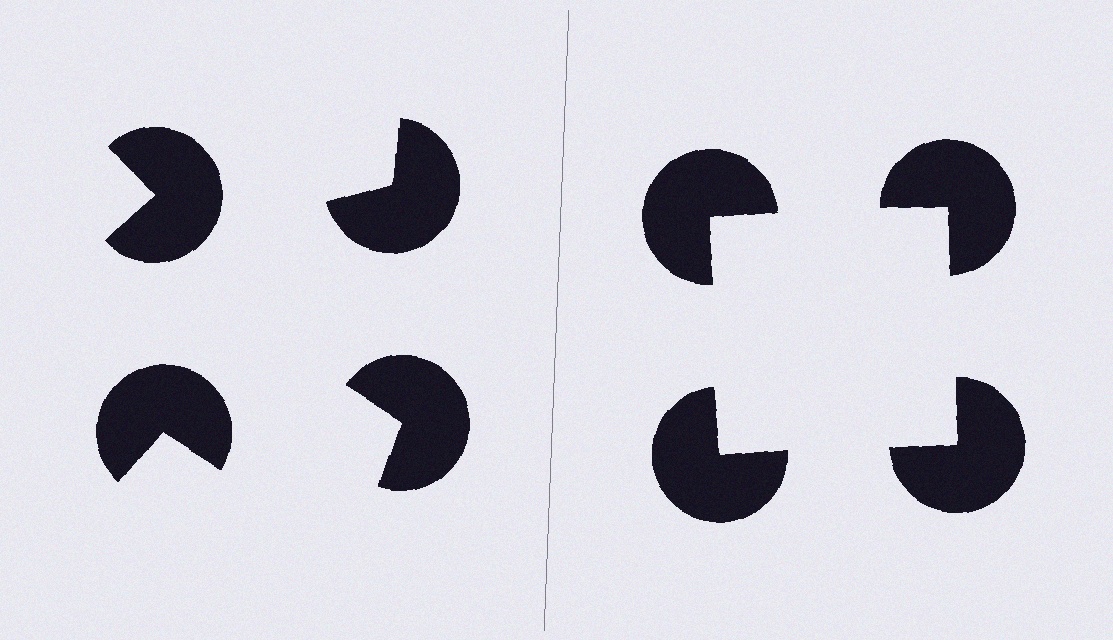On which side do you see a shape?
An illusory square appears on the right side. On the left side the wedge cuts are rotated, so no coherent shape forms.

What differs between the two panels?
The pac-man discs are positioned identically on both sides; only the wedge orientations differ. On the right they align to a square; on the left they are misaligned.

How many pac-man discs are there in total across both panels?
8 — 4 on each side.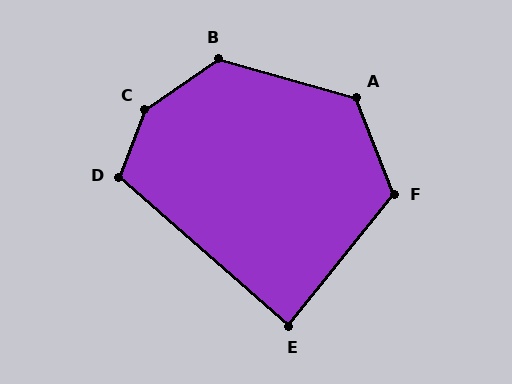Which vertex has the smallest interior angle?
E, at approximately 88 degrees.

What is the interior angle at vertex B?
Approximately 130 degrees (obtuse).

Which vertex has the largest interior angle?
C, at approximately 146 degrees.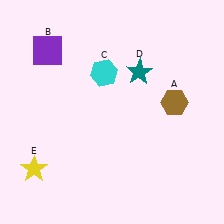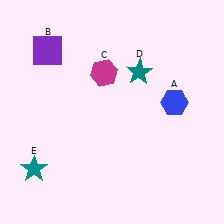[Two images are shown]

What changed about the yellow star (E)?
In Image 1, E is yellow. In Image 2, it changed to teal.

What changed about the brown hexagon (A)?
In Image 1, A is brown. In Image 2, it changed to blue.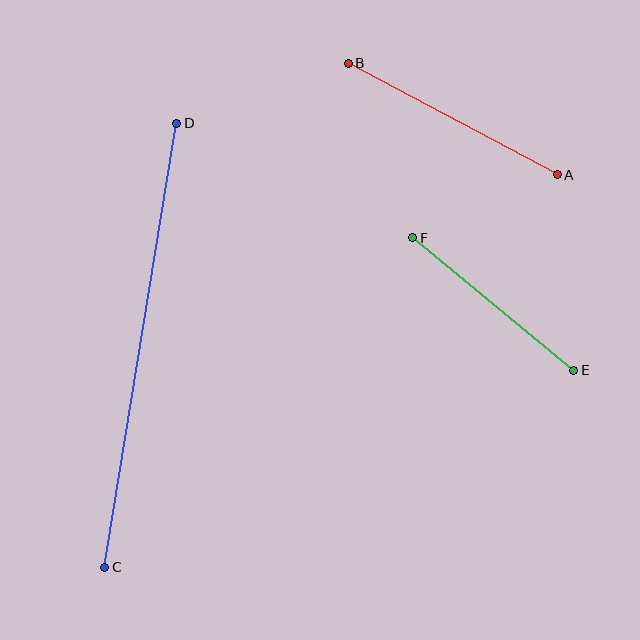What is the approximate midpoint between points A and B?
The midpoint is at approximately (453, 119) pixels.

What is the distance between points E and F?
The distance is approximately 209 pixels.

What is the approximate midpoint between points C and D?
The midpoint is at approximately (141, 345) pixels.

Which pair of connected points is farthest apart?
Points C and D are farthest apart.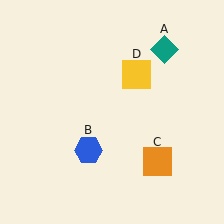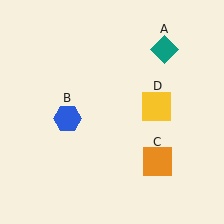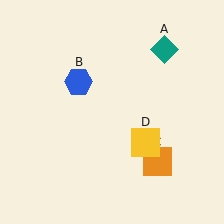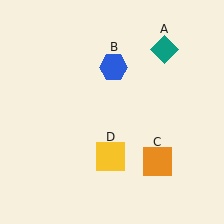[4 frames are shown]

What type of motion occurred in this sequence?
The blue hexagon (object B), yellow square (object D) rotated clockwise around the center of the scene.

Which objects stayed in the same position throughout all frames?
Teal diamond (object A) and orange square (object C) remained stationary.